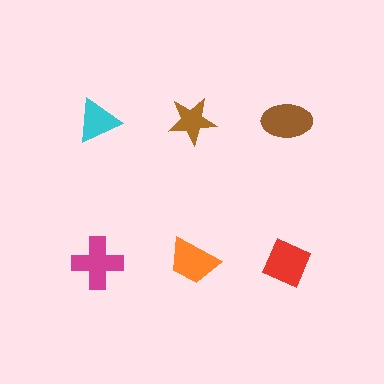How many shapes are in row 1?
3 shapes.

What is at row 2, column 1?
A magenta cross.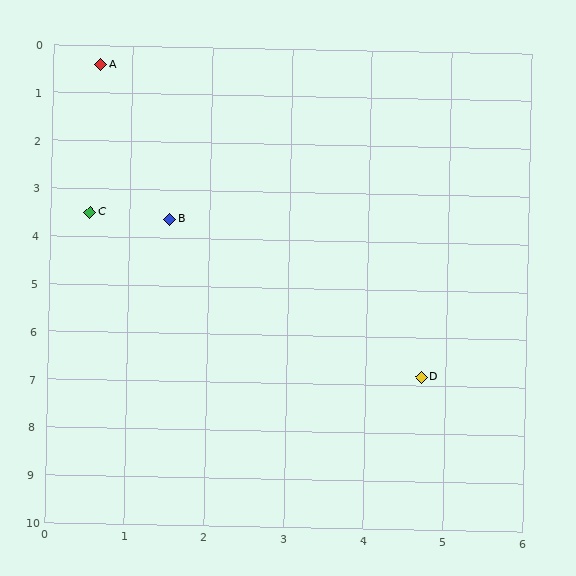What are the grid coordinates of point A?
Point A is at approximately (0.6, 0.4).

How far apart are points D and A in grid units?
Points D and A are about 7.6 grid units apart.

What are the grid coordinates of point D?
Point D is at approximately (4.7, 6.8).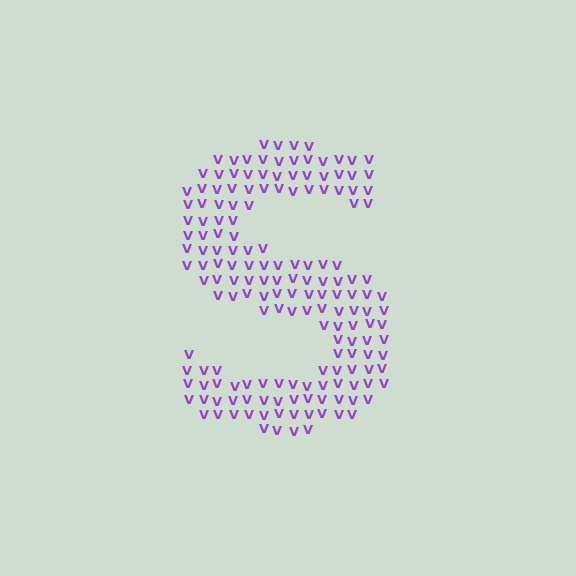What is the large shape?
The large shape is the letter S.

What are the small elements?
The small elements are letter V's.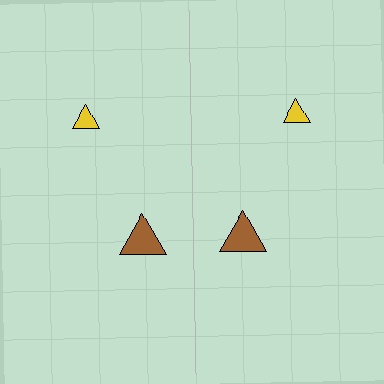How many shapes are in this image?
There are 4 shapes in this image.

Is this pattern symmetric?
Yes, this pattern has bilateral (reflection) symmetry.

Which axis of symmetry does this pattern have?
The pattern has a vertical axis of symmetry running through the center of the image.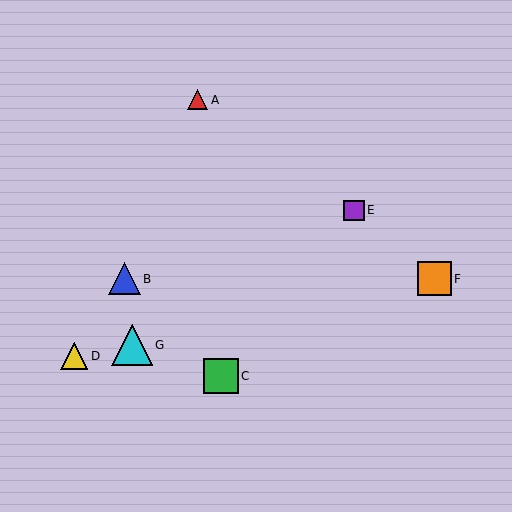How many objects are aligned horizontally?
2 objects (B, F) are aligned horizontally.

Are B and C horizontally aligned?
No, B is at y≈279 and C is at y≈376.